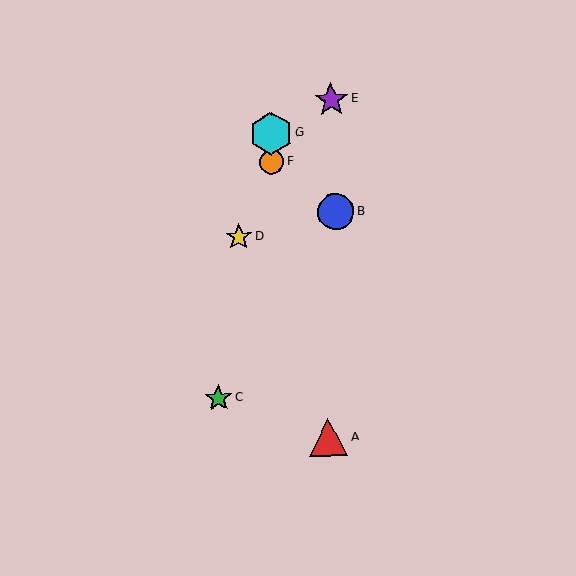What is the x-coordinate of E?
Object E is at x≈331.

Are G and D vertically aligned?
No, G is at x≈271 and D is at x≈239.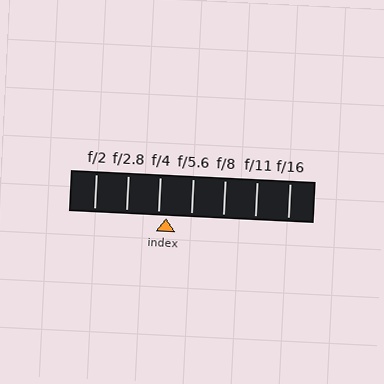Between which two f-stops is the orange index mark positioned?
The index mark is between f/4 and f/5.6.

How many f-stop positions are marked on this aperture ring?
There are 7 f-stop positions marked.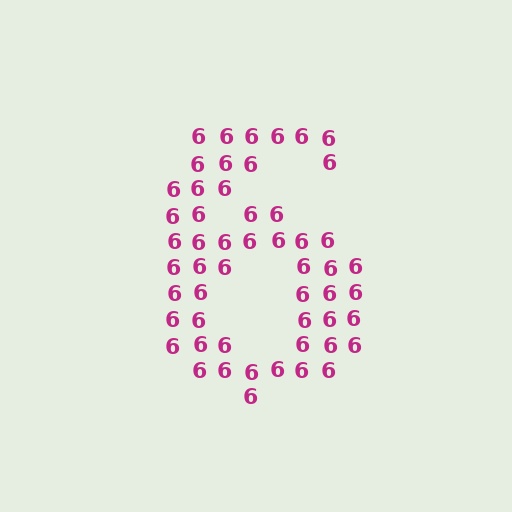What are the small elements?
The small elements are digit 6's.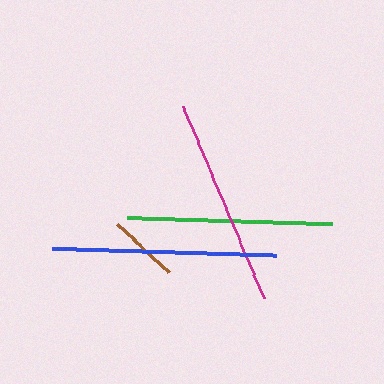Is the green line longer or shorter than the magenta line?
The magenta line is longer than the green line.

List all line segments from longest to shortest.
From longest to shortest: blue, magenta, green, brown.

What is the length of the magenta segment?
The magenta segment is approximately 209 pixels long.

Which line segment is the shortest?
The brown line is the shortest at approximately 72 pixels.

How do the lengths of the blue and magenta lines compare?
The blue and magenta lines are approximately the same length.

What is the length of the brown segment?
The brown segment is approximately 72 pixels long.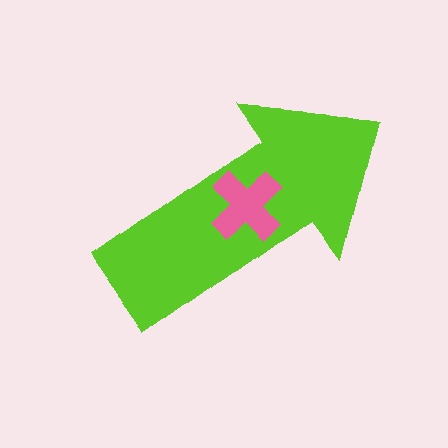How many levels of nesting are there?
2.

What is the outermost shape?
The lime arrow.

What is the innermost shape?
The pink cross.